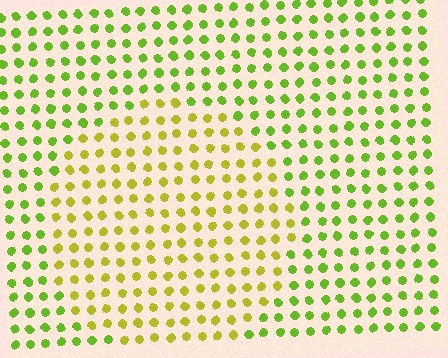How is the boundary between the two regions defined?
The boundary is defined purely by a slight shift in hue (about 31 degrees). Spacing, size, and orientation are identical on both sides.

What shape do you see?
I see a circle.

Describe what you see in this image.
The image is filled with small lime elements in a uniform arrangement. A circle-shaped region is visible where the elements are tinted to a slightly different hue, forming a subtle color boundary.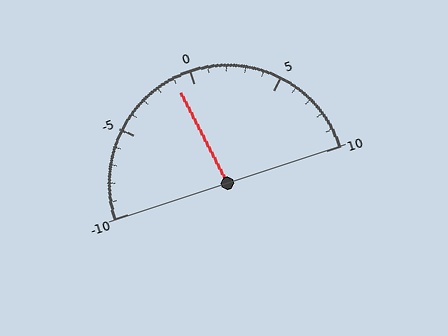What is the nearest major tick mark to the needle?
The nearest major tick mark is 0.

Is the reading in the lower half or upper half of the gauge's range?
The reading is in the lower half of the range (-10 to 10).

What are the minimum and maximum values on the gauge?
The gauge ranges from -10 to 10.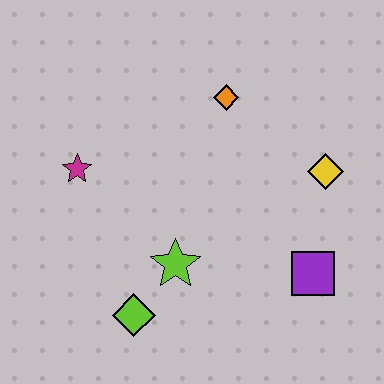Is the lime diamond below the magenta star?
Yes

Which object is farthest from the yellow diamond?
The magenta star is farthest from the yellow diamond.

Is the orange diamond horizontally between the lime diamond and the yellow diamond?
Yes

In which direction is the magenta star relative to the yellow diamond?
The magenta star is to the left of the yellow diamond.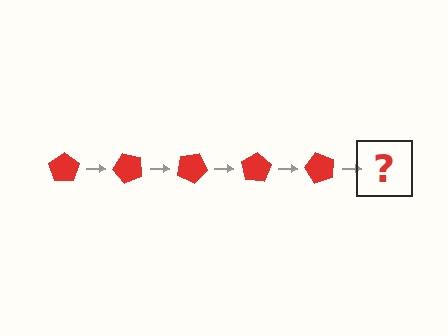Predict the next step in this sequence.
The next step is a red pentagon rotated 250 degrees.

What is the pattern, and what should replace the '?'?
The pattern is that the pentagon rotates 50 degrees each step. The '?' should be a red pentagon rotated 250 degrees.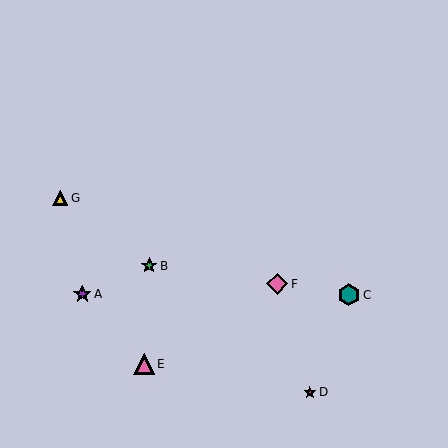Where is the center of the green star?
The center of the green star is at (149, 266).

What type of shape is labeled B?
Shape B is a green star.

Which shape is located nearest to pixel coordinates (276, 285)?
The pink diamond (labeled F) at (277, 284) is nearest to that location.